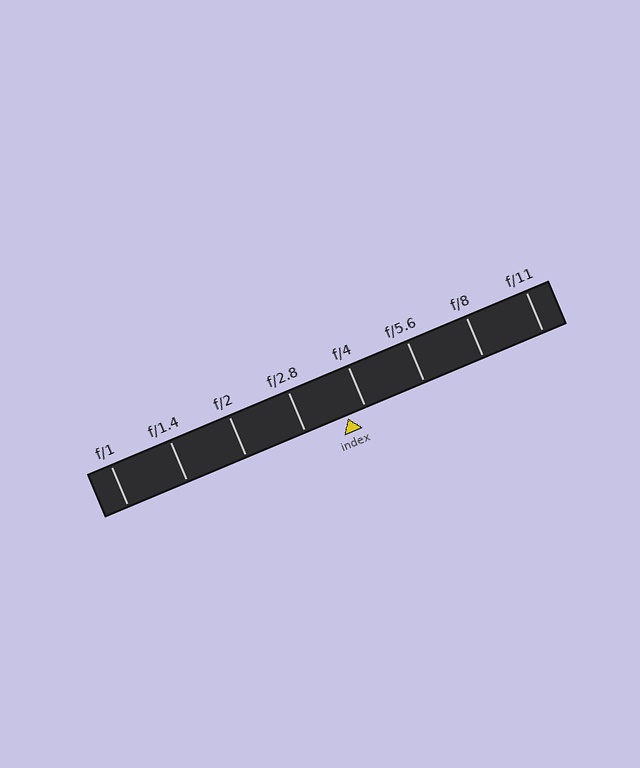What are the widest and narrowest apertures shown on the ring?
The widest aperture shown is f/1 and the narrowest is f/11.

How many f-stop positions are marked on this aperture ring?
There are 8 f-stop positions marked.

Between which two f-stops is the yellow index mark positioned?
The index mark is between f/2.8 and f/4.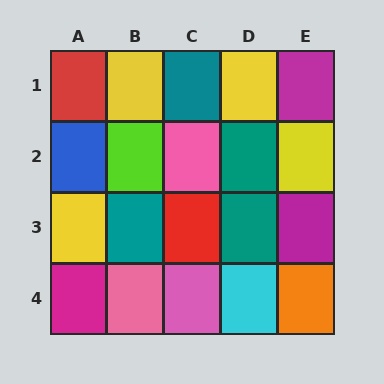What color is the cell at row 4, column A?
Magenta.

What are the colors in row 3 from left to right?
Yellow, teal, red, teal, magenta.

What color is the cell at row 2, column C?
Pink.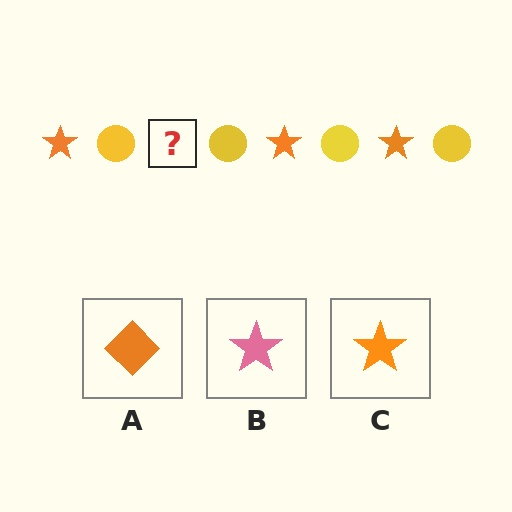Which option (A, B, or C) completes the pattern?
C.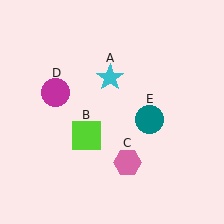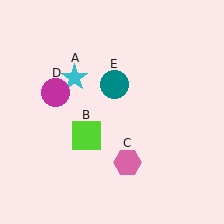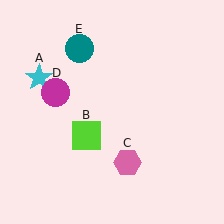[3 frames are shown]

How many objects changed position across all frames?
2 objects changed position: cyan star (object A), teal circle (object E).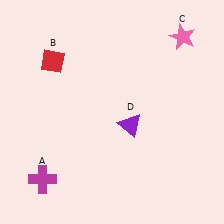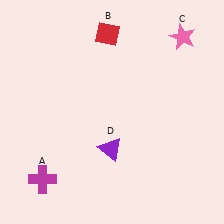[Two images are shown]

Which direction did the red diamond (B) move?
The red diamond (B) moved right.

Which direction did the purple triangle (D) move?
The purple triangle (D) moved down.